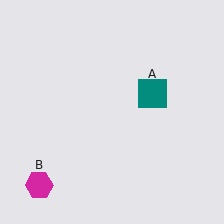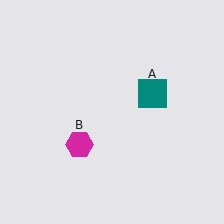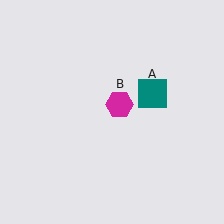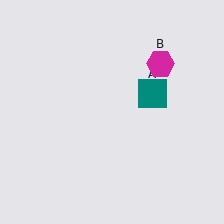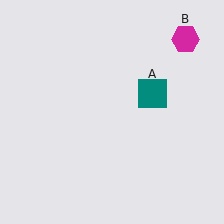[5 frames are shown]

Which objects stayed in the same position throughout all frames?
Teal square (object A) remained stationary.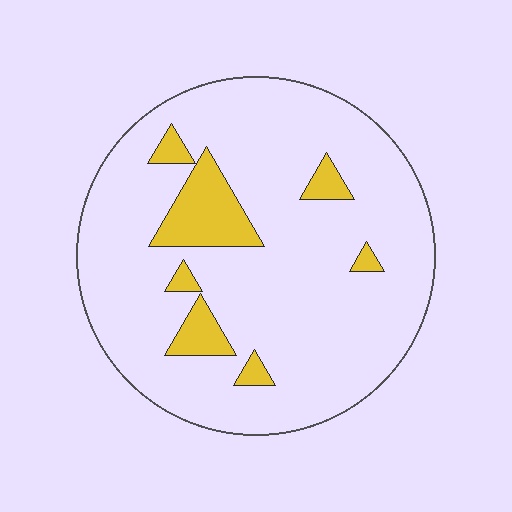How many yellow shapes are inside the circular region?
7.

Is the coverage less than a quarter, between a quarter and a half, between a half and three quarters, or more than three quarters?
Less than a quarter.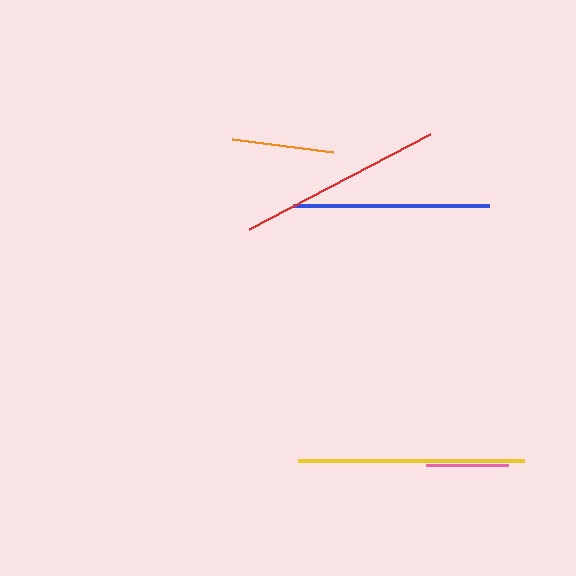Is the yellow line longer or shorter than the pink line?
The yellow line is longer than the pink line.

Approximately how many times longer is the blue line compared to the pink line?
The blue line is approximately 2.4 times the length of the pink line.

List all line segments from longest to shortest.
From longest to shortest: yellow, red, blue, orange, pink.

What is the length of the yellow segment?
The yellow segment is approximately 226 pixels long.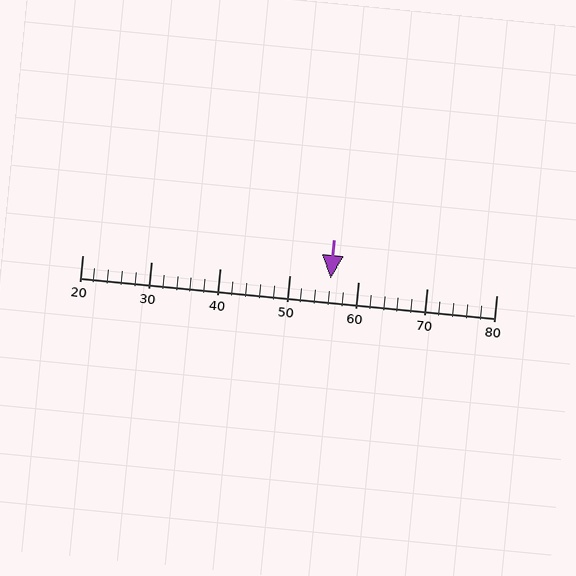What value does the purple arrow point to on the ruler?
The purple arrow points to approximately 56.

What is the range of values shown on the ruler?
The ruler shows values from 20 to 80.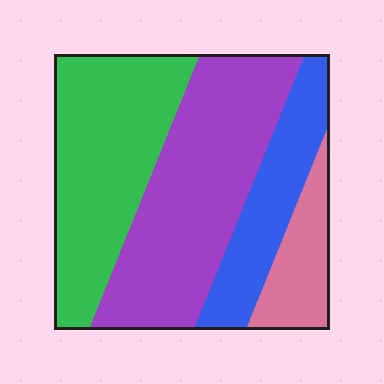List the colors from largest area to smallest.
From largest to smallest: purple, green, blue, pink.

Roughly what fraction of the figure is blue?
Blue covers about 20% of the figure.